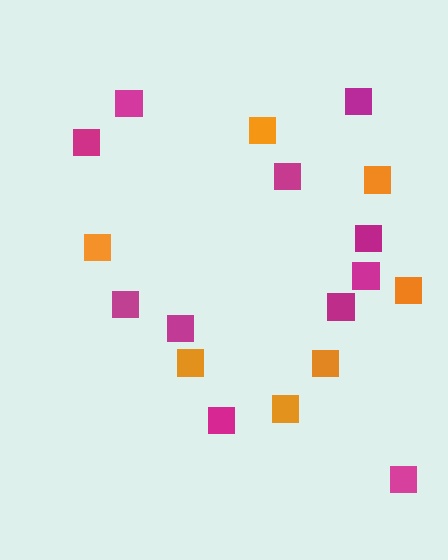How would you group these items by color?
There are 2 groups: one group of magenta squares (11) and one group of orange squares (7).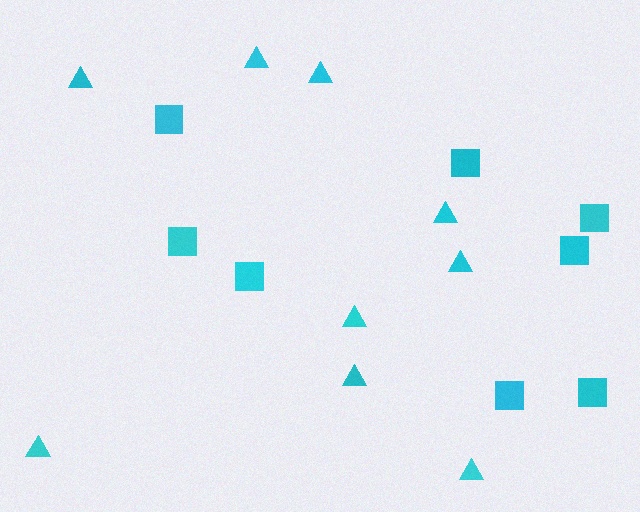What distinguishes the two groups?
There are 2 groups: one group of squares (8) and one group of triangles (9).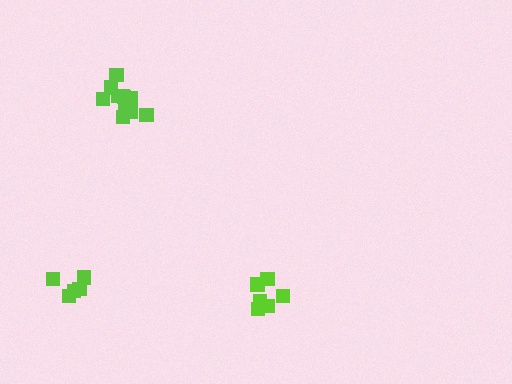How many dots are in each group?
Group 1: 11 dots, Group 2: 6 dots, Group 3: 5 dots (22 total).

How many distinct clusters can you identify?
There are 3 distinct clusters.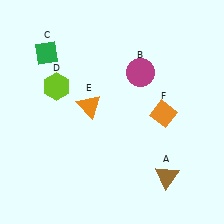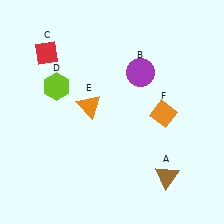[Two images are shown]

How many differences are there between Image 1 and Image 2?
There are 2 differences between the two images.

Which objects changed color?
B changed from magenta to purple. C changed from green to red.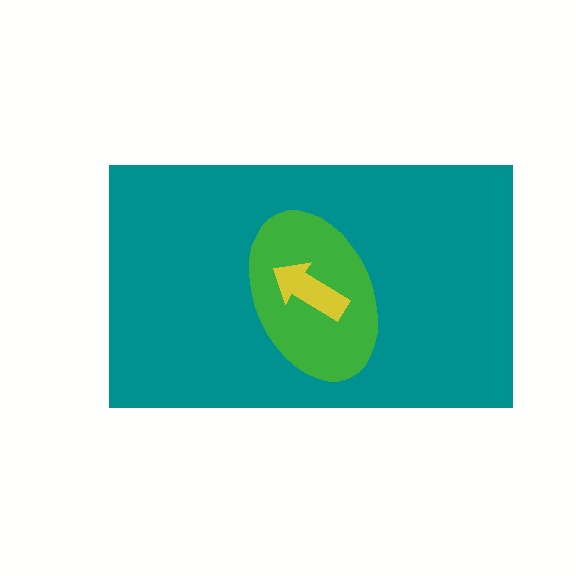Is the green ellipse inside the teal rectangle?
Yes.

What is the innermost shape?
The yellow arrow.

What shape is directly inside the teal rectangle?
The green ellipse.